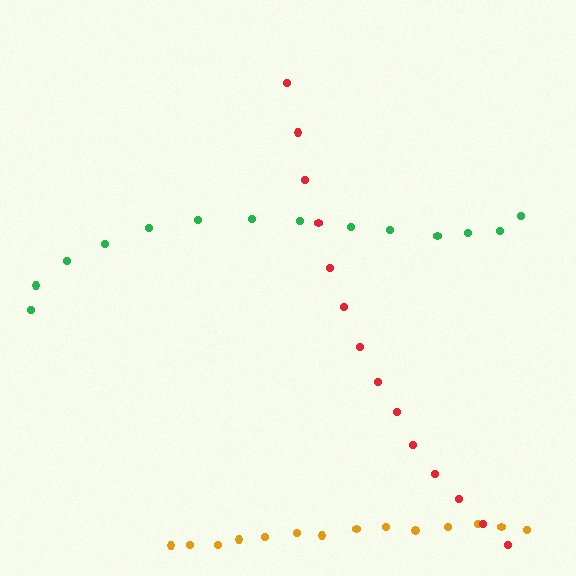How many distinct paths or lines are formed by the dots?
There are 3 distinct paths.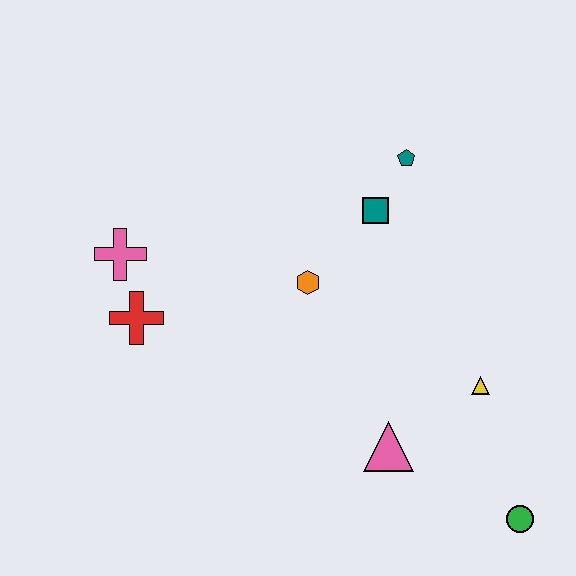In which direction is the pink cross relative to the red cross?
The pink cross is above the red cross.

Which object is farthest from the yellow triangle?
The pink cross is farthest from the yellow triangle.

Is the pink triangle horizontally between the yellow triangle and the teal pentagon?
No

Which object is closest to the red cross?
The pink cross is closest to the red cross.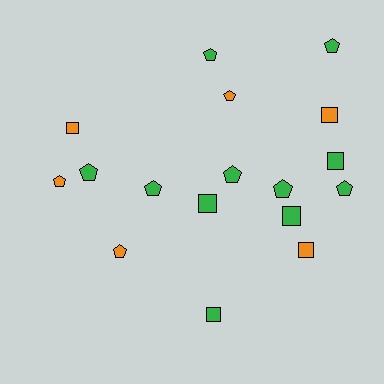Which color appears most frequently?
Green, with 11 objects.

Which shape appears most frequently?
Pentagon, with 10 objects.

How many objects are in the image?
There are 17 objects.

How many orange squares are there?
There are 3 orange squares.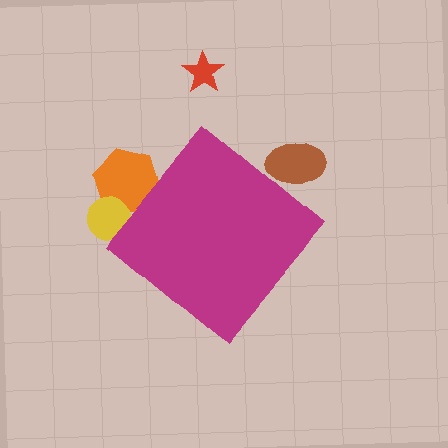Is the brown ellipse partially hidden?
Yes, the brown ellipse is partially hidden behind the magenta diamond.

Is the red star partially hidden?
No, the red star is fully visible.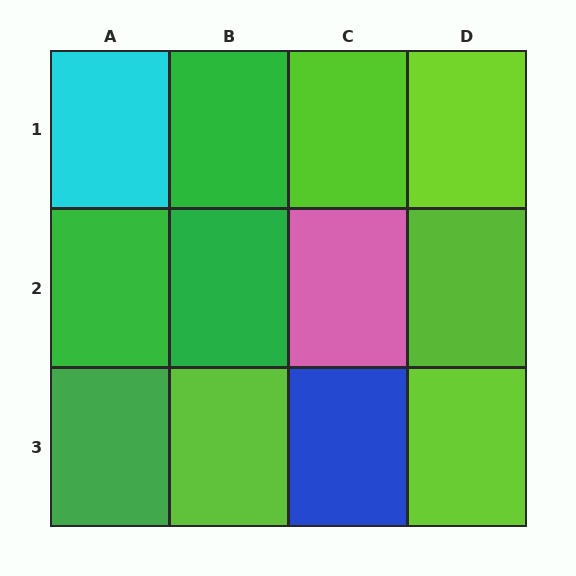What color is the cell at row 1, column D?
Lime.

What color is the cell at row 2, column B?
Green.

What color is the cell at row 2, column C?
Pink.